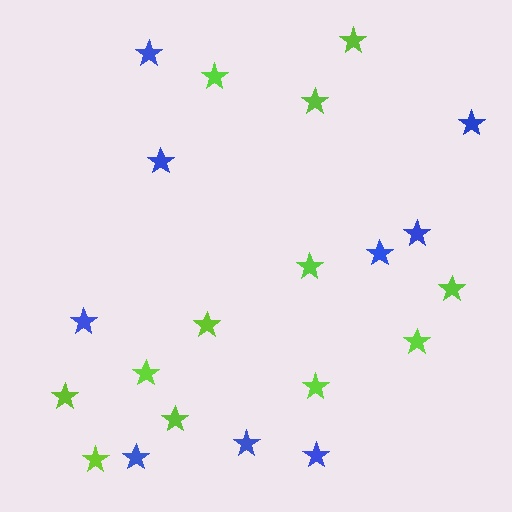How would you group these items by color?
There are 2 groups: one group of lime stars (12) and one group of blue stars (9).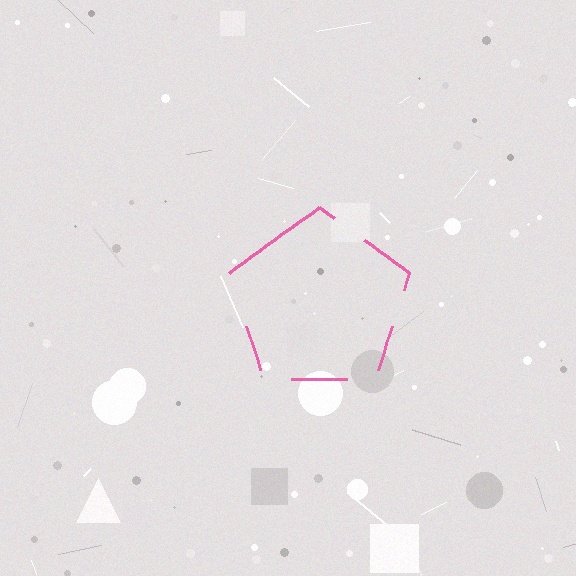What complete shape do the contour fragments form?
The contour fragments form a pentagon.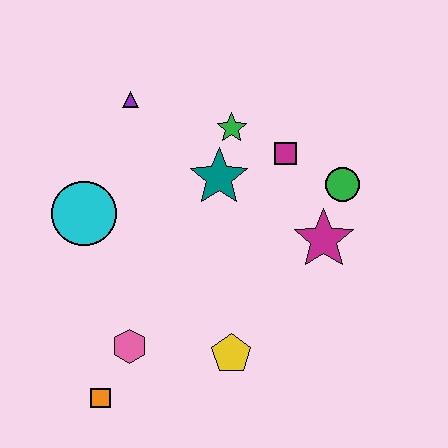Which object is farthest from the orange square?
The green circle is farthest from the orange square.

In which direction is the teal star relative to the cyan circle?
The teal star is to the right of the cyan circle.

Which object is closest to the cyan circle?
The purple triangle is closest to the cyan circle.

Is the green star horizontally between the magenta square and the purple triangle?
Yes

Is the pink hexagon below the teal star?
Yes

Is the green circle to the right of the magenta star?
Yes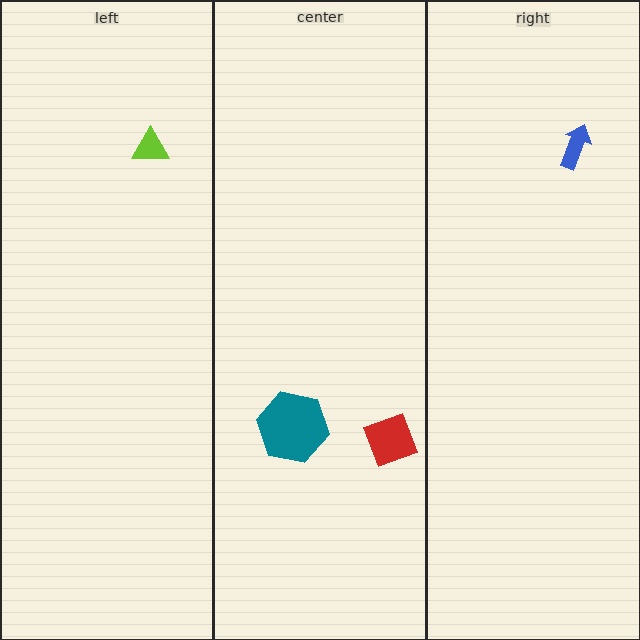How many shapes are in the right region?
1.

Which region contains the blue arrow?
The right region.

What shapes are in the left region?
The lime triangle.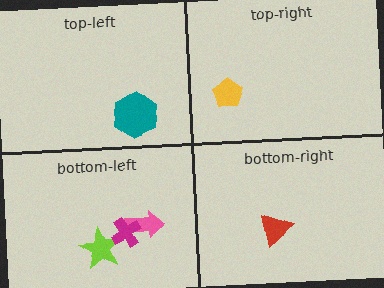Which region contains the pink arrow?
The bottom-left region.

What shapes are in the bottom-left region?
The lime star, the pink arrow, the magenta cross.